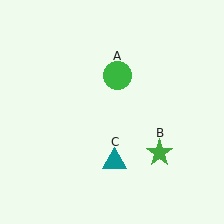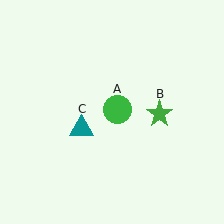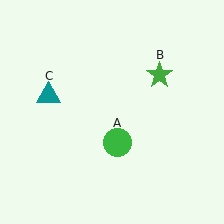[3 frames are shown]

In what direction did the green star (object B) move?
The green star (object B) moved up.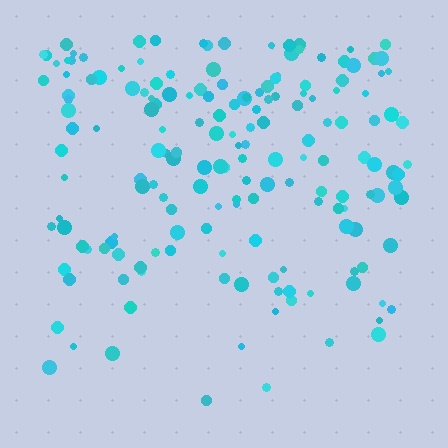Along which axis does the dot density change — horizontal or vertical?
Vertical.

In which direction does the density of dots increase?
From bottom to top, with the top side densest.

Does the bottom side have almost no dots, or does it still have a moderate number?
Still a moderate number, just noticeably fewer than the top.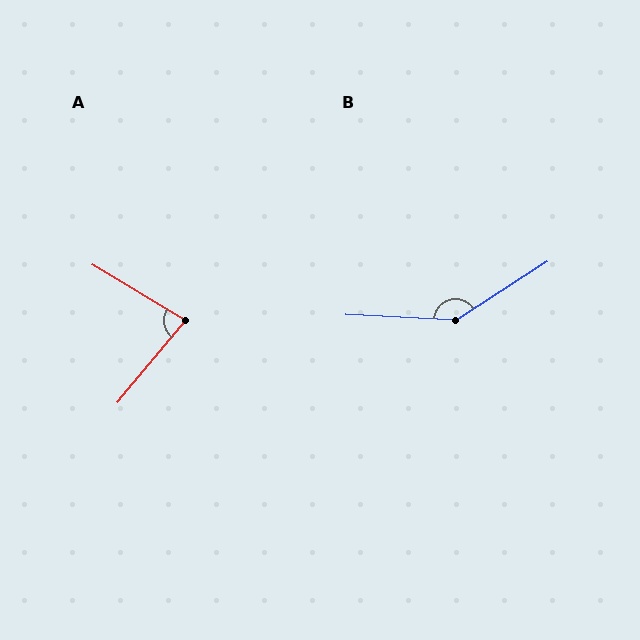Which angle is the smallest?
A, at approximately 81 degrees.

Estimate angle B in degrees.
Approximately 145 degrees.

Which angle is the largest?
B, at approximately 145 degrees.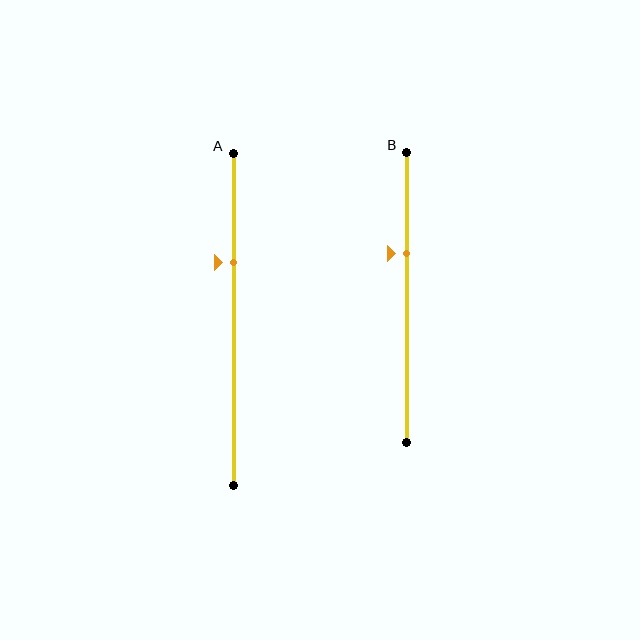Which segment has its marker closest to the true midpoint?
Segment B has its marker closest to the true midpoint.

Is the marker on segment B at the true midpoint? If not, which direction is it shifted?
No, the marker on segment B is shifted upward by about 15% of the segment length.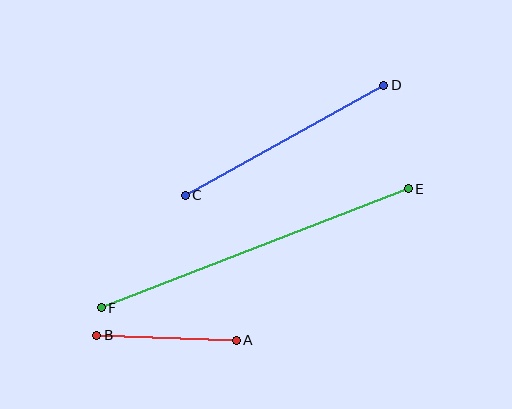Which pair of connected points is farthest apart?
Points E and F are farthest apart.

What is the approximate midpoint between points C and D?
The midpoint is at approximately (284, 140) pixels.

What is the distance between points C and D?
The distance is approximately 227 pixels.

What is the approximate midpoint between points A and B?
The midpoint is at approximately (167, 338) pixels.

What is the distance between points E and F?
The distance is approximately 329 pixels.